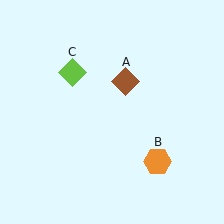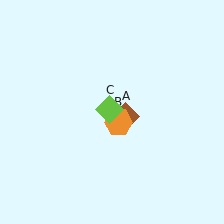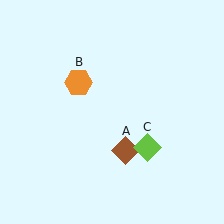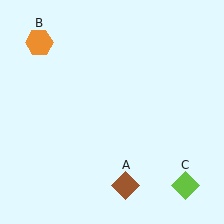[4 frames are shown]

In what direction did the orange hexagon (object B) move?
The orange hexagon (object B) moved up and to the left.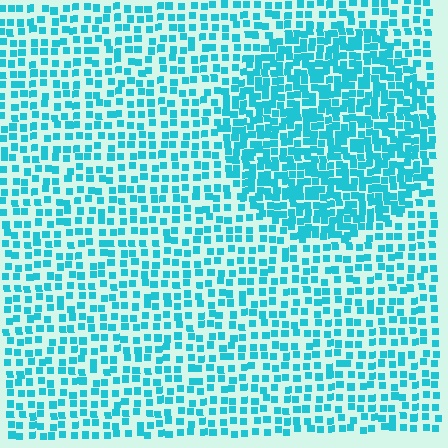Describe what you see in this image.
The image contains small cyan elements arranged at two different densities. A circle-shaped region is visible where the elements are more densely packed than the surrounding area.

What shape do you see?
I see a circle.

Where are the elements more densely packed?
The elements are more densely packed inside the circle boundary.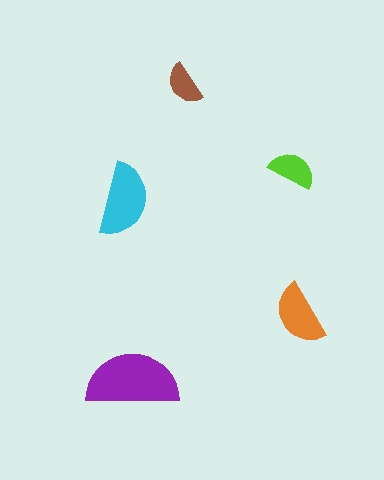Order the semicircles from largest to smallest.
the purple one, the cyan one, the orange one, the lime one, the brown one.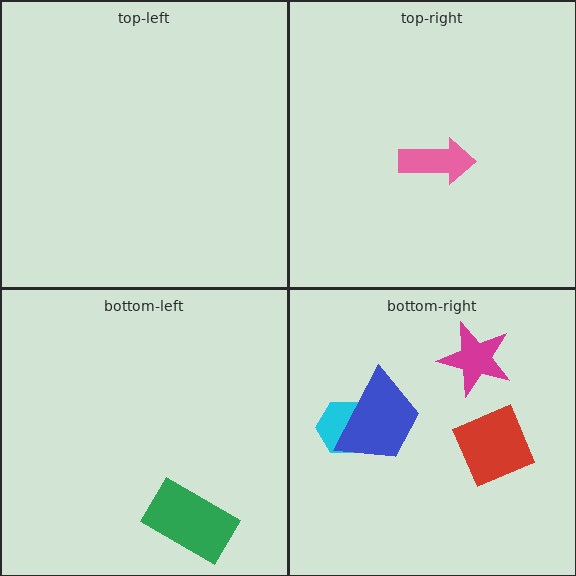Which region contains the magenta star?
The bottom-right region.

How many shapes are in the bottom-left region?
1.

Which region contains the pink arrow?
The top-right region.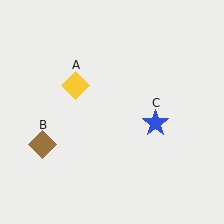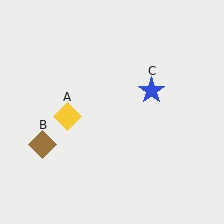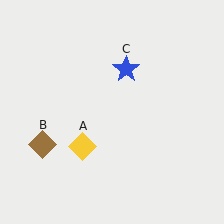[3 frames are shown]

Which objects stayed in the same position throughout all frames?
Brown diamond (object B) remained stationary.